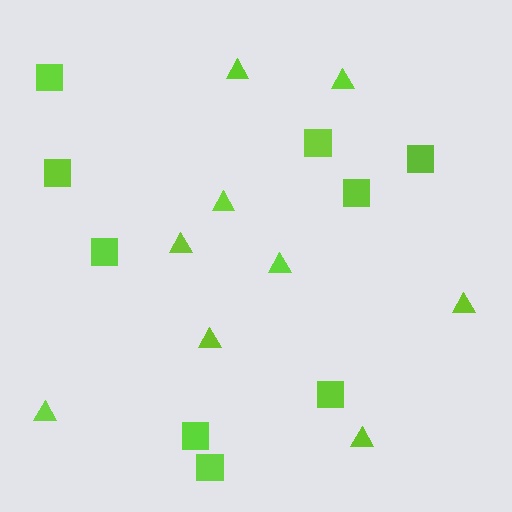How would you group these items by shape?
There are 2 groups: one group of squares (9) and one group of triangles (9).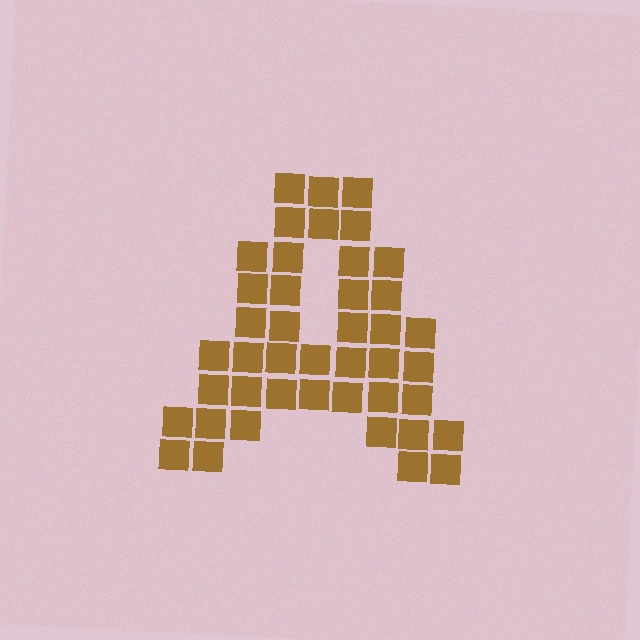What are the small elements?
The small elements are squares.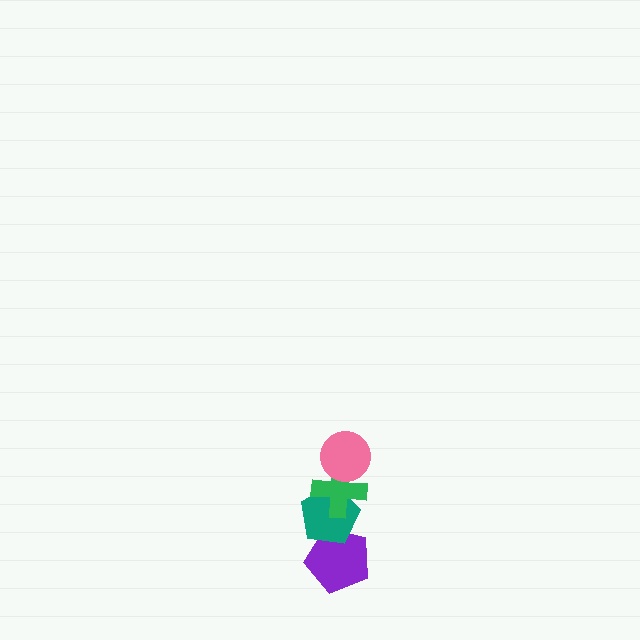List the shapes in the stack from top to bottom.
From top to bottom: the pink circle, the green cross, the teal pentagon, the purple pentagon.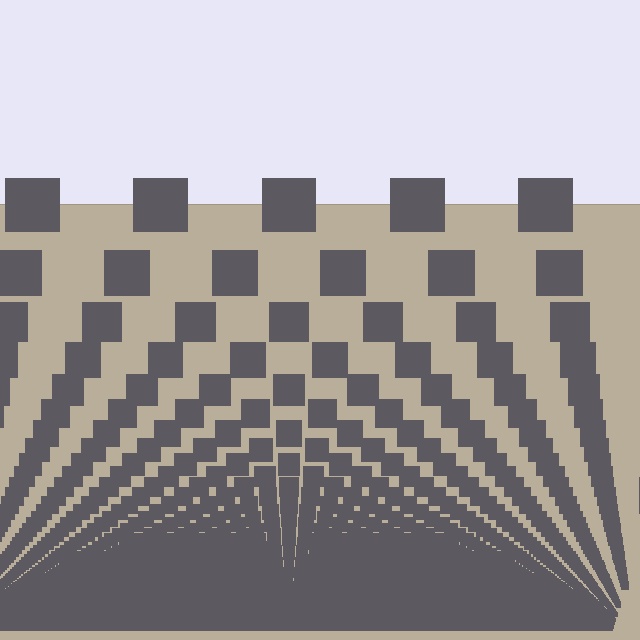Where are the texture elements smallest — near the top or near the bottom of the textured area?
Near the bottom.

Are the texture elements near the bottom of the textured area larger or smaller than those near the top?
Smaller. The gradient is inverted — elements near the bottom are smaller and denser.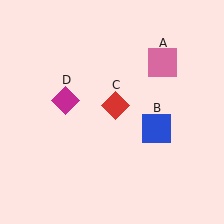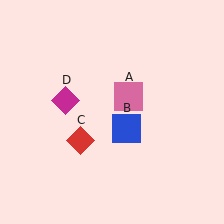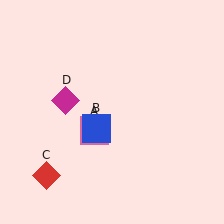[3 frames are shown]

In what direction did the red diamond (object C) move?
The red diamond (object C) moved down and to the left.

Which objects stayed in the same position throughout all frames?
Magenta diamond (object D) remained stationary.